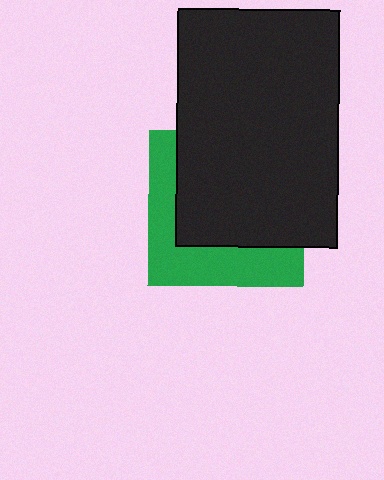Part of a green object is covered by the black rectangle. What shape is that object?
It is a square.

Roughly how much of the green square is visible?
A small part of it is visible (roughly 38%).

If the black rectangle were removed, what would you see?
You would see the complete green square.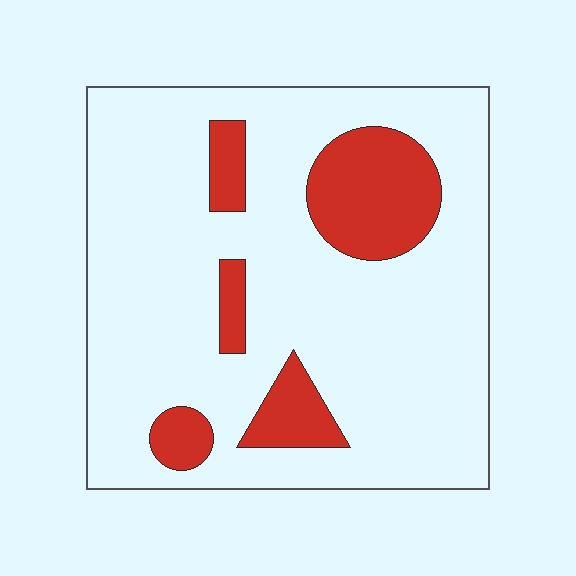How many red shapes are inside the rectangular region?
5.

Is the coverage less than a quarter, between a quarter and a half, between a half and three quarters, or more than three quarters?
Less than a quarter.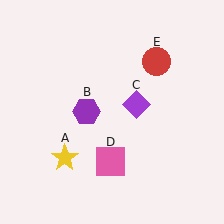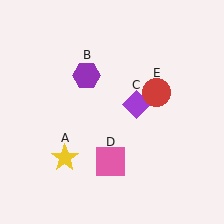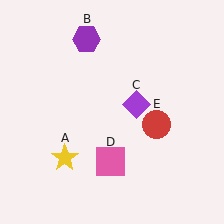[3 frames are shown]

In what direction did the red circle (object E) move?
The red circle (object E) moved down.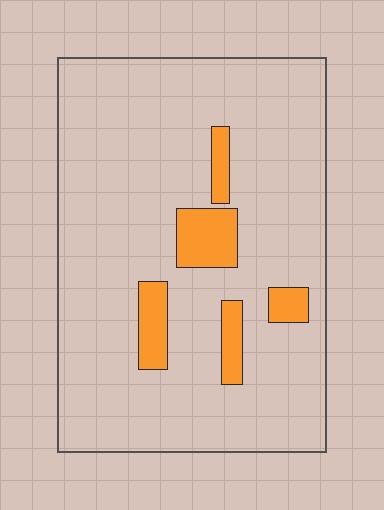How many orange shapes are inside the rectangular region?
5.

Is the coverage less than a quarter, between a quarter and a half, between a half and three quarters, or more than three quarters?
Less than a quarter.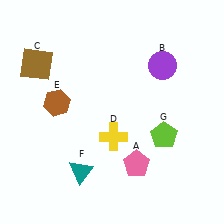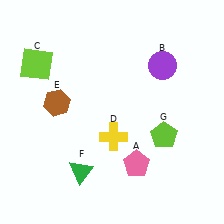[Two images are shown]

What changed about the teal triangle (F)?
In Image 1, F is teal. In Image 2, it changed to green.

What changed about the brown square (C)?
In Image 1, C is brown. In Image 2, it changed to lime.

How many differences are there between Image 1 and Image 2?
There are 2 differences between the two images.